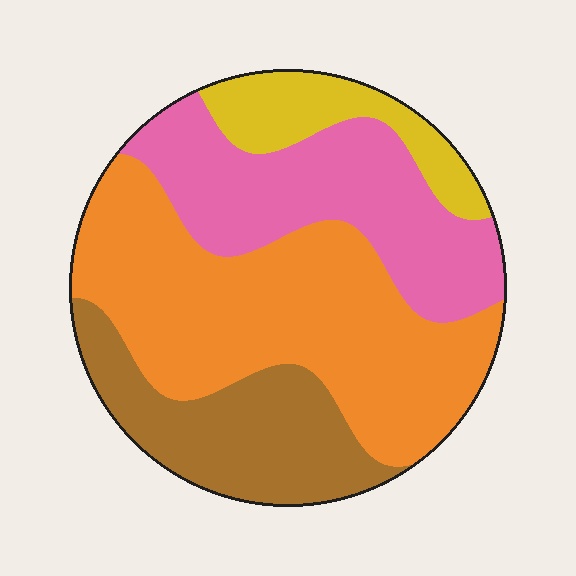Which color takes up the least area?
Yellow, at roughly 10%.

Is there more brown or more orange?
Orange.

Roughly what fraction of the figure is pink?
Pink takes up about one quarter (1/4) of the figure.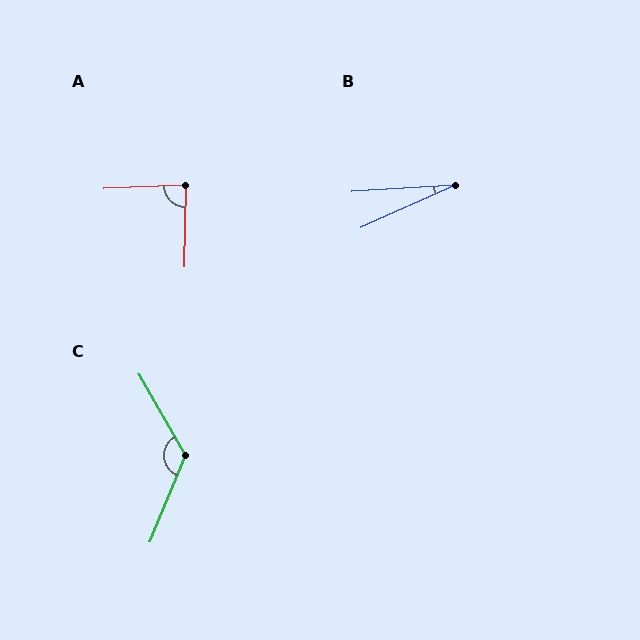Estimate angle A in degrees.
Approximately 87 degrees.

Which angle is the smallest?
B, at approximately 21 degrees.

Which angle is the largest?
C, at approximately 129 degrees.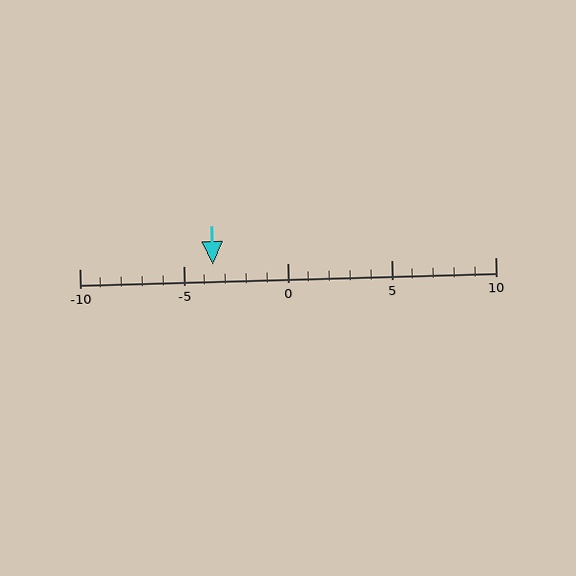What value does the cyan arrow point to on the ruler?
The cyan arrow points to approximately -4.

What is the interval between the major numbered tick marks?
The major tick marks are spaced 5 units apart.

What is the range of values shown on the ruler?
The ruler shows values from -10 to 10.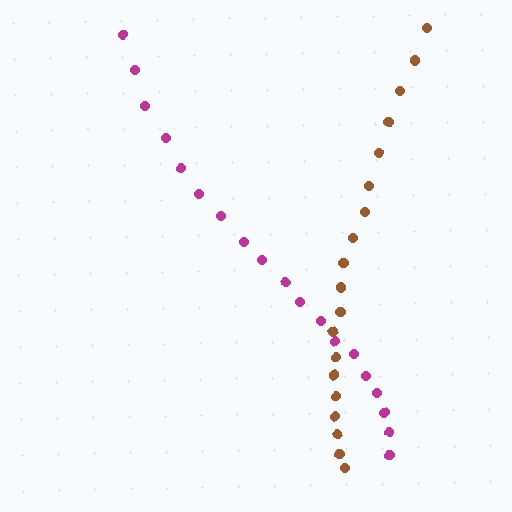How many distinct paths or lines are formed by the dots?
There are 2 distinct paths.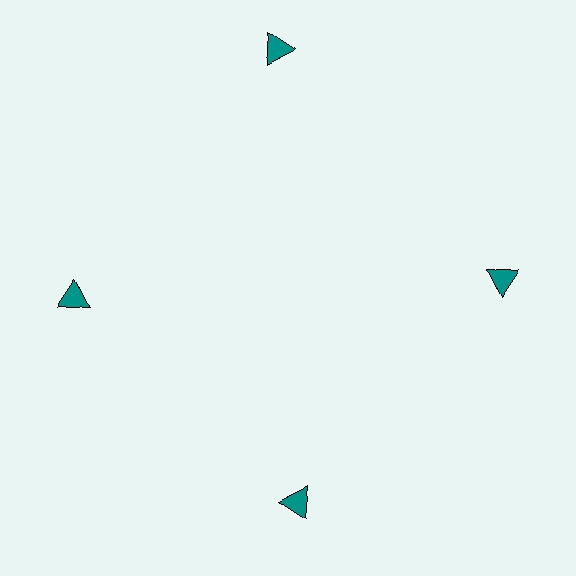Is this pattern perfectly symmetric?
No. The 4 teal triangles are arranged in a ring, but one element near the 12 o'clock position is pushed outward from the center, breaking the 4-fold rotational symmetry.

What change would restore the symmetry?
The symmetry would be restored by moving it inward, back onto the ring so that all 4 triangles sit at equal angles and equal distance from the center.